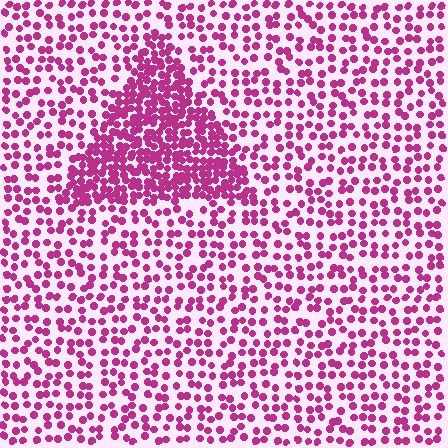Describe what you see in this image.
The image contains small magenta elements arranged at two different densities. A triangle-shaped region is visible where the elements are more densely packed than the surrounding area.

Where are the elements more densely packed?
The elements are more densely packed inside the triangle boundary.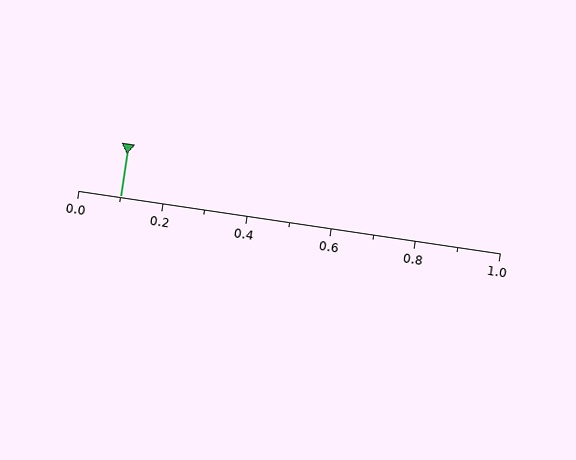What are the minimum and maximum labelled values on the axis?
The axis runs from 0.0 to 1.0.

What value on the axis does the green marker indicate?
The marker indicates approximately 0.1.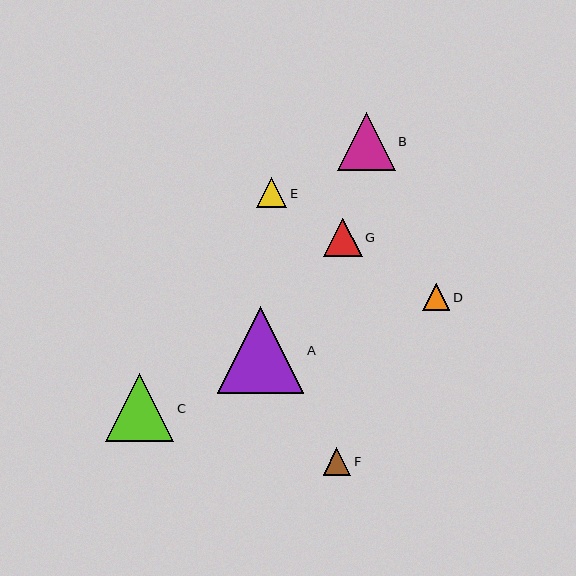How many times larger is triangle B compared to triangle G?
Triangle B is approximately 1.5 times the size of triangle G.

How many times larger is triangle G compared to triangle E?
Triangle G is approximately 1.3 times the size of triangle E.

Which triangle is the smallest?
Triangle D is the smallest with a size of approximately 27 pixels.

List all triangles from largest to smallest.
From largest to smallest: A, C, B, G, E, F, D.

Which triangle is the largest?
Triangle A is the largest with a size of approximately 87 pixels.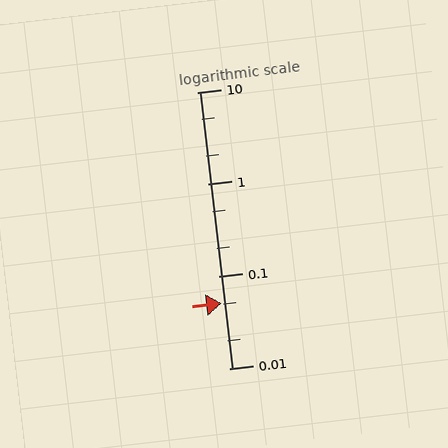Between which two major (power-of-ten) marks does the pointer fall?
The pointer is between 0.01 and 0.1.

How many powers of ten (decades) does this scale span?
The scale spans 3 decades, from 0.01 to 10.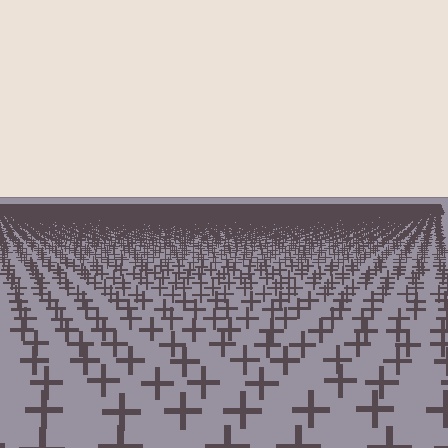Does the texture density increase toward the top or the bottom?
Density increases toward the top.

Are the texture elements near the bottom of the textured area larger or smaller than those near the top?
Larger. Near the bottom, elements are closer to the viewer and appear at a bigger on-screen size.